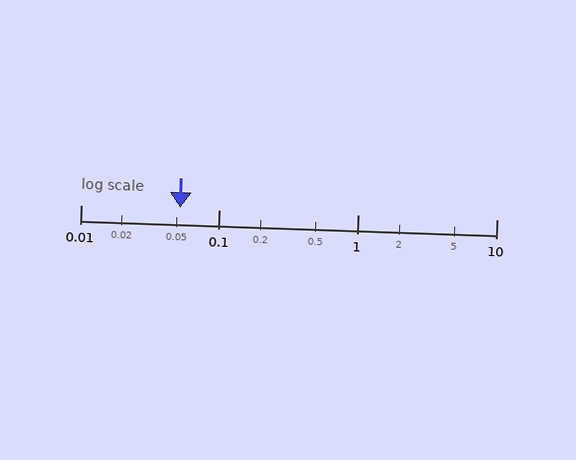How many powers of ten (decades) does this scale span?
The scale spans 3 decades, from 0.01 to 10.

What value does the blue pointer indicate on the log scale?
The pointer indicates approximately 0.052.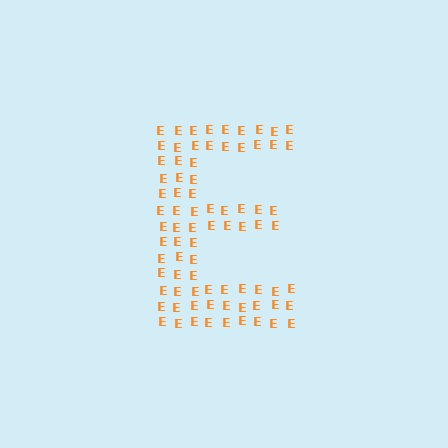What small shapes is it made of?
It is made of small letter E's.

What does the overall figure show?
The overall figure shows the letter E.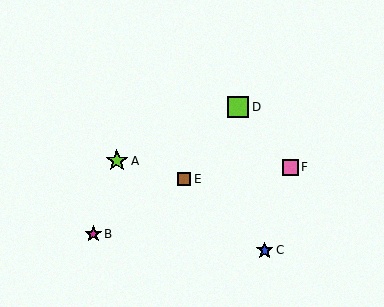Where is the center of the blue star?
The center of the blue star is at (265, 250).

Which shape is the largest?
The lime star (labeled A) is the largest.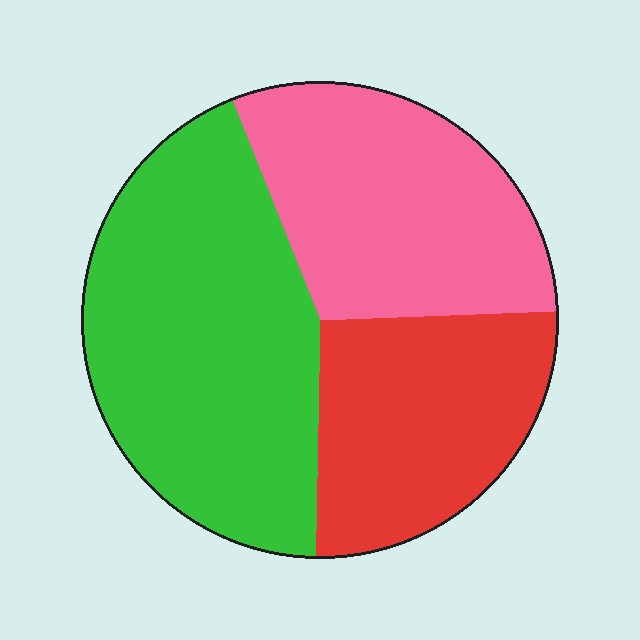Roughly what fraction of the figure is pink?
Pink covers around 30% of the figure.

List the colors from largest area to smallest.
From largest to smallest: green, pink, red.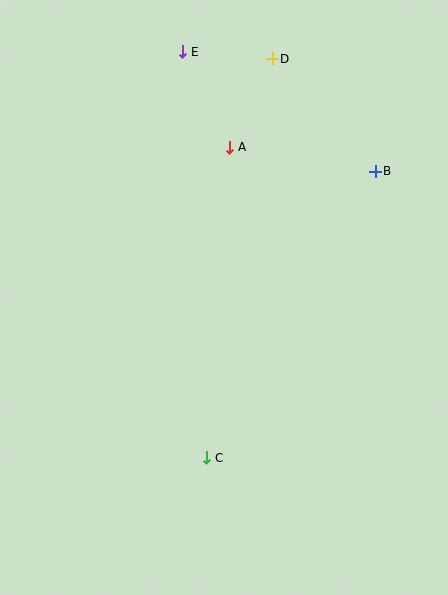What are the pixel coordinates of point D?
Point D is at (272, 59).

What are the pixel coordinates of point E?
Point E is at (183, 52).